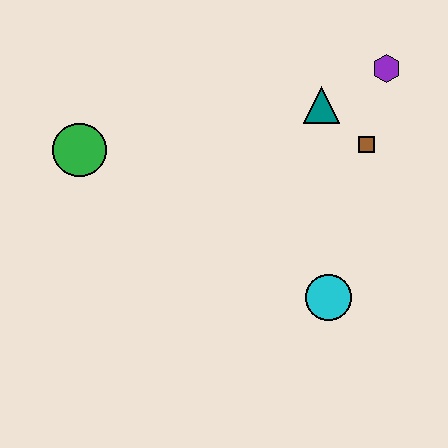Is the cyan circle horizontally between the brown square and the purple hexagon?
No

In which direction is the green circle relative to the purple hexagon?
The green circle is to the left of the purple hexagon.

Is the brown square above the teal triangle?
No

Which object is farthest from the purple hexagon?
The green circle is farthest from the purple hexagon.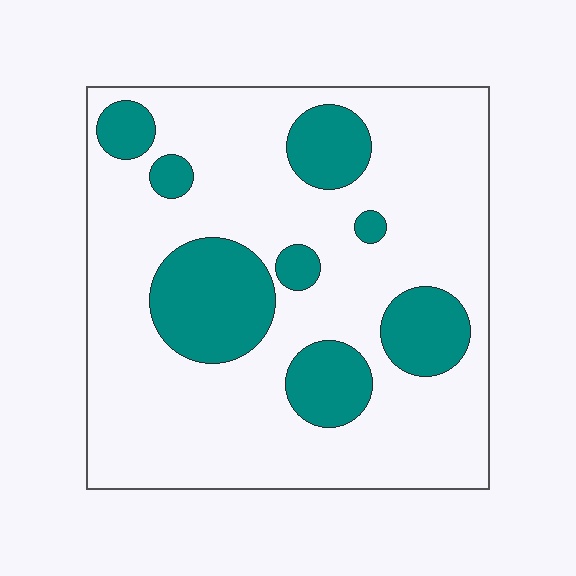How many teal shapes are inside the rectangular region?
8.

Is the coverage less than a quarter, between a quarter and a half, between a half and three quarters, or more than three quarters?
Less than a quarter.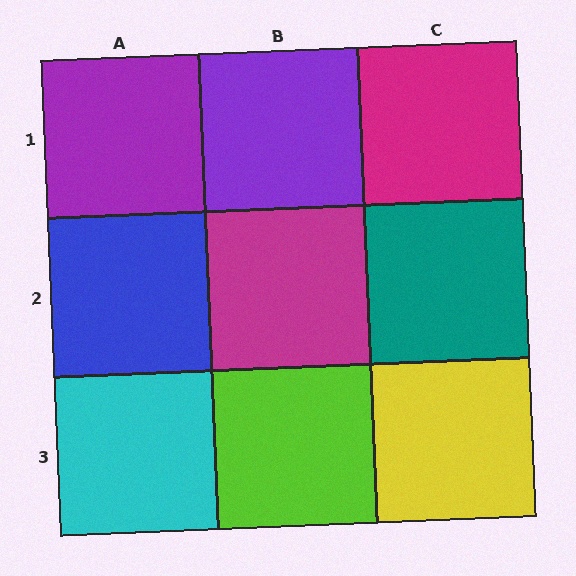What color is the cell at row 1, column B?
Purple.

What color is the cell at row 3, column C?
Yellow.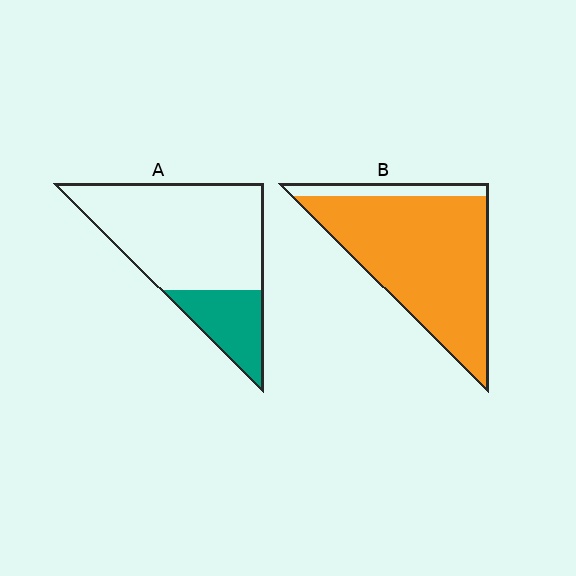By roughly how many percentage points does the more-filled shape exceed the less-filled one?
By roughly 65 percentage points (B over A).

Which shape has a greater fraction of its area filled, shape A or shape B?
Shape B.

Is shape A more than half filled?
No.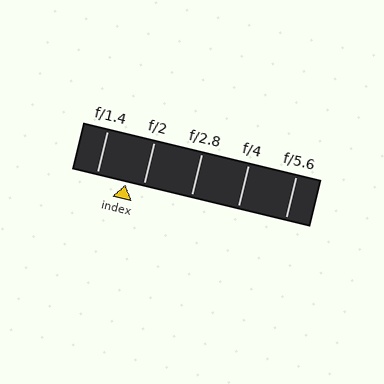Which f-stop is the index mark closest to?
The index mark is closest to f/2.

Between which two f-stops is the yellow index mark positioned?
The index mark is between f/1.4 and f/2.